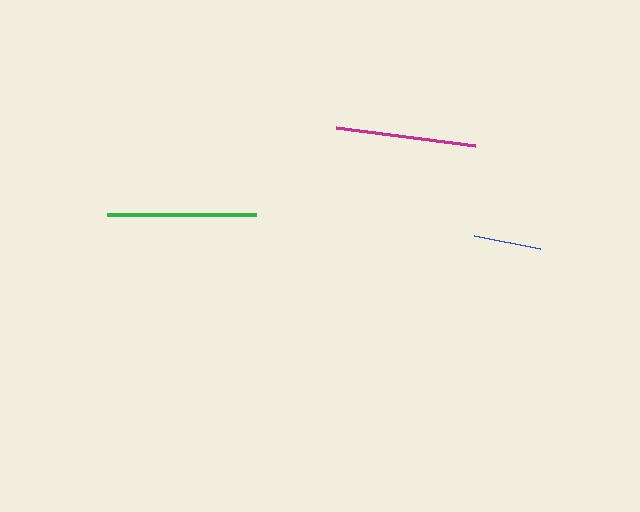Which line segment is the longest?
The green line is the longest at approximately 149 pixels.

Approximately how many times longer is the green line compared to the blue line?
The green line is approximately 2.2 times the length of the blue line.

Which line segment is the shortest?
The blue line is the shortest at approximately 68 pixels.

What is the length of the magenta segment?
The magenta segment is approximately 141 pixels long.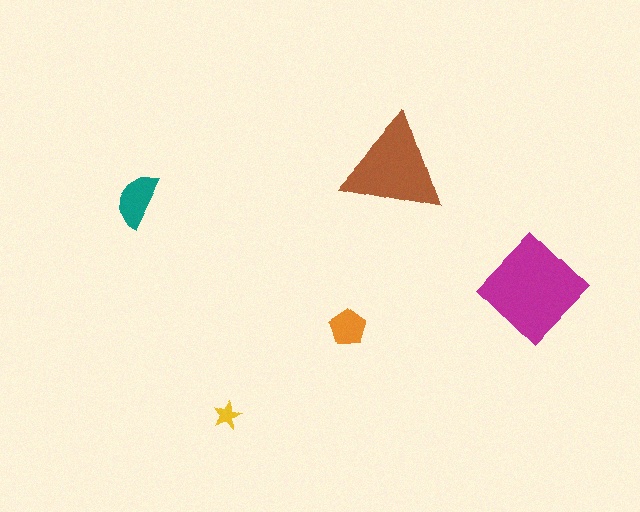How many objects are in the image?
There are 5 objects in the image.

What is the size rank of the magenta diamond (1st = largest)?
1st.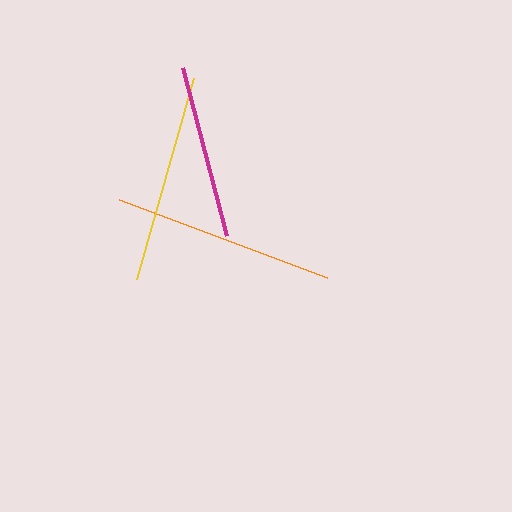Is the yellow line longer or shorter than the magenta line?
The yellow line is longer than the magenta line.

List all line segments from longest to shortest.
From longest to shortest: orange, yellow, magenta.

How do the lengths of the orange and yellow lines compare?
The orange and yellow lines are approximately the same length.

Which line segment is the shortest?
The magenta line is the shortest at approximately 174 pixels.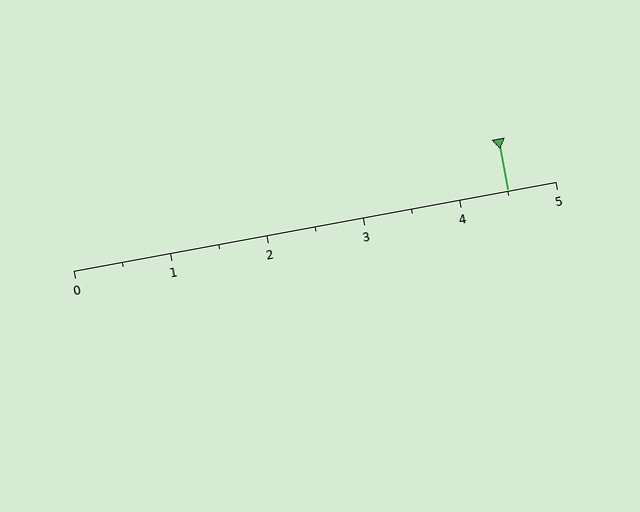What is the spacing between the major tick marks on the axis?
The major ticks are spaced 1 apart.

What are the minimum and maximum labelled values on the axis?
The axis runs from 0 to 5.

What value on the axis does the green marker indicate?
The marker indicates approximately 4.5.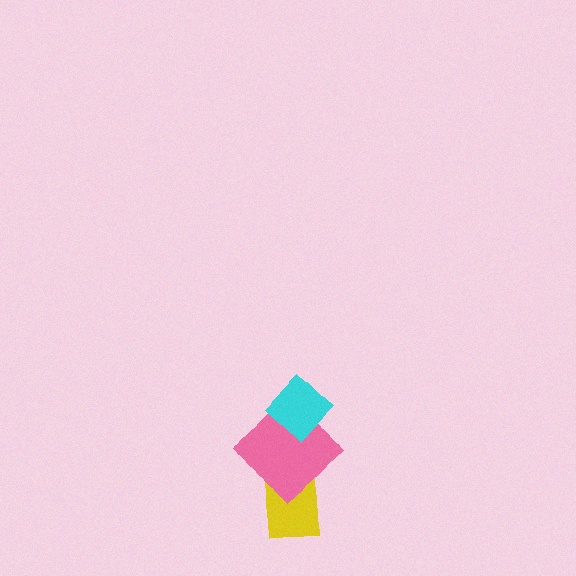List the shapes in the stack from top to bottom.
From top to bottom: the cyan diamond, the pink diamond, the yellow rectangle.